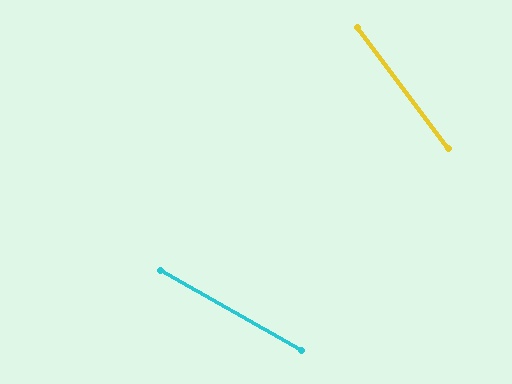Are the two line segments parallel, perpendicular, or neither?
Neither parallel nor perpendicular — they differ by about 23°.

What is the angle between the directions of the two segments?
Approximately 23 degrees.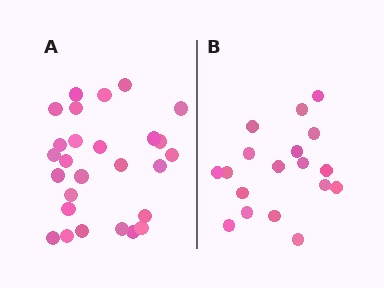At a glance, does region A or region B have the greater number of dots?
Region A (the left region) has more dots.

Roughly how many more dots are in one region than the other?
Region A has roughly 8 or so more dots than region B.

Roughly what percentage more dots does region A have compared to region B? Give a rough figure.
About 50% more.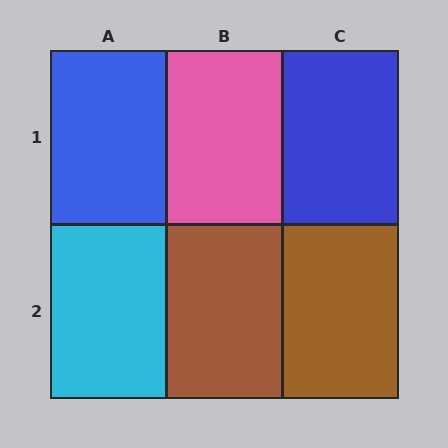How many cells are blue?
2 cells are blue.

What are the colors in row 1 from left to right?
Blue, pink, blue.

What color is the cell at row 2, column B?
Brown.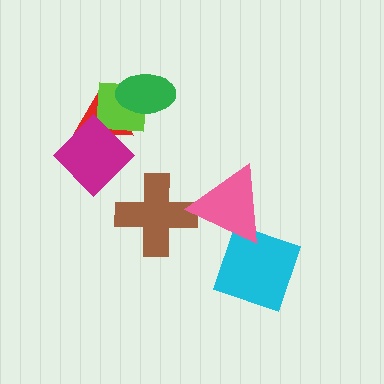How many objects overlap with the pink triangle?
2 objects overlap with the pink triangle.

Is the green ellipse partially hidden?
No, no other shape covers it.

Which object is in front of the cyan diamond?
The pink triangle is in front of the cyan diamond.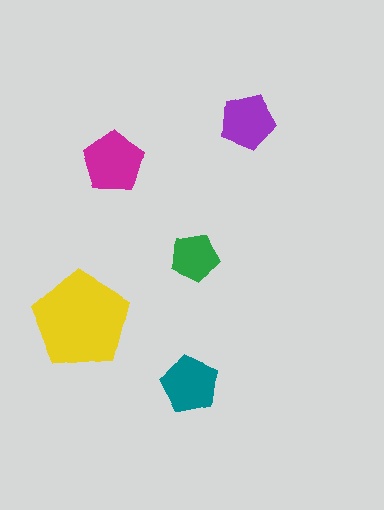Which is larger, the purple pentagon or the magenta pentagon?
The magenta one.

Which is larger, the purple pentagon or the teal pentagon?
The teal one.